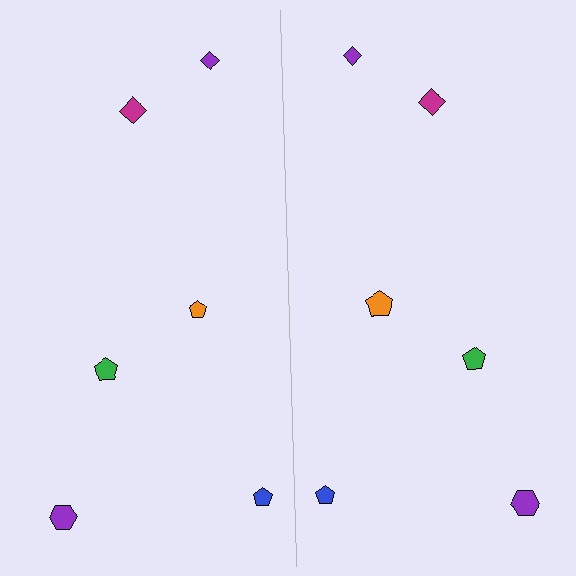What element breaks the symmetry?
The orange pentagon on the right side has a different size than its mirror counterpart.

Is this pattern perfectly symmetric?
No, the pattern is not perfectly symmetric. The orange pentagon on the right side has a different size than its mirror counterpart.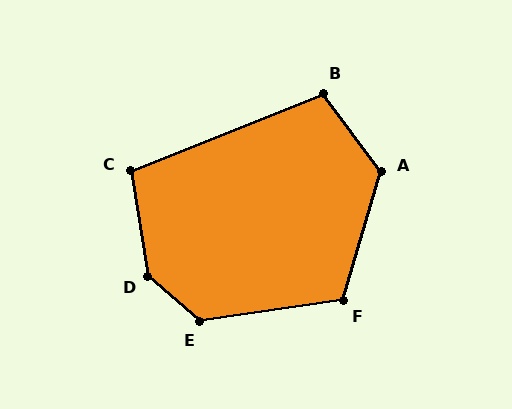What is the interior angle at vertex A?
Approximately 127 degrees (obtuse).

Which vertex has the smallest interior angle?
C, at approximately 103 degrees.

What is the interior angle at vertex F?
Approximately 115 degrees (obtuse).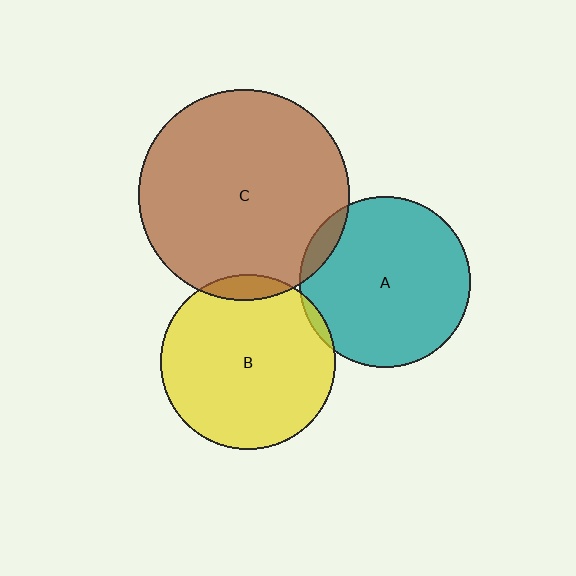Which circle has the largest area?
Circle C (brown).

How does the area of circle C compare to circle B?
Approximately 1.5 times.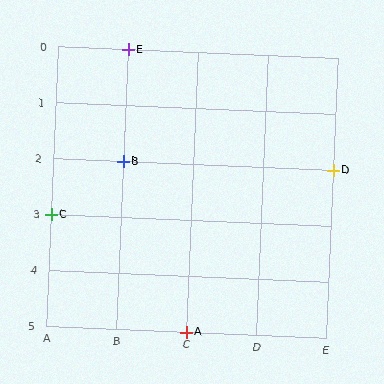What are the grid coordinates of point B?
Point B is at grid coordinates (B, 2).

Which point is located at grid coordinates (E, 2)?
Point D is at (E, 2).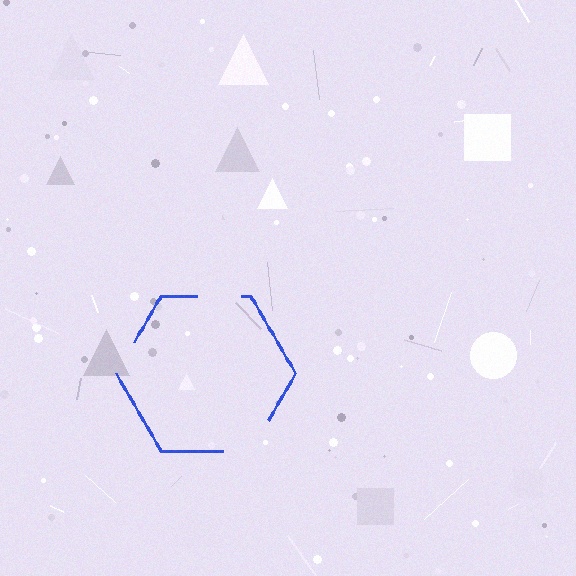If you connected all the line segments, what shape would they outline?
They would outline a hexagon.